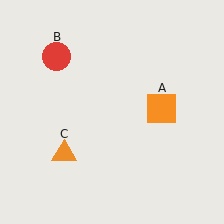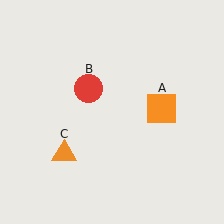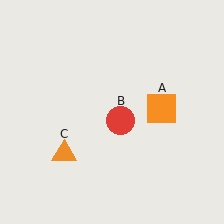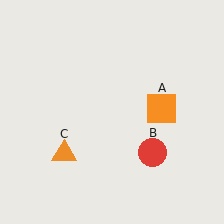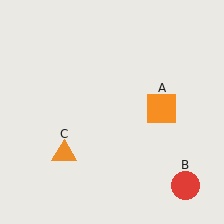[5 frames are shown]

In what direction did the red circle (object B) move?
The red circle (object B) moved down and to the right.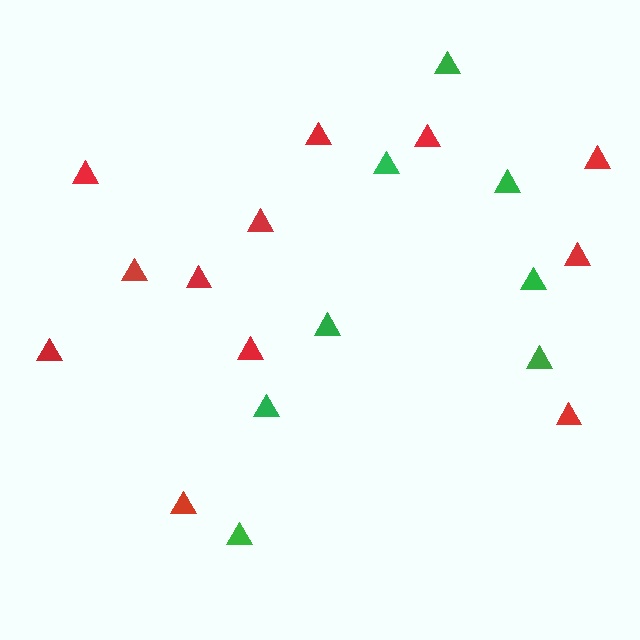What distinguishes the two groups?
There are 2 groups: one group of green triangles (8) and one group of red triangles (12).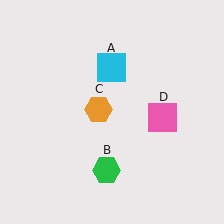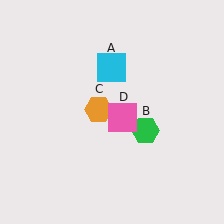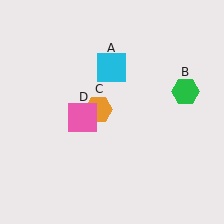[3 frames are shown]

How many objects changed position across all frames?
2 objects changed position: green hexagon (object B), pink square (object D).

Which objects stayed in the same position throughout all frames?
Cyan square (object A) and orange hexagon (object C) remained stationary.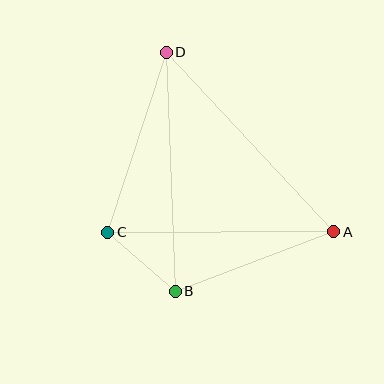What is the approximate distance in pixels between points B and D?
The distance between B and D is approximately 239 pixels.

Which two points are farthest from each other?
Points A and D are farthest from each other.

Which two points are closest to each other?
Points B and C are closest to each other.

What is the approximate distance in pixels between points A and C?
The distance between A and C is approximately 226 pixels.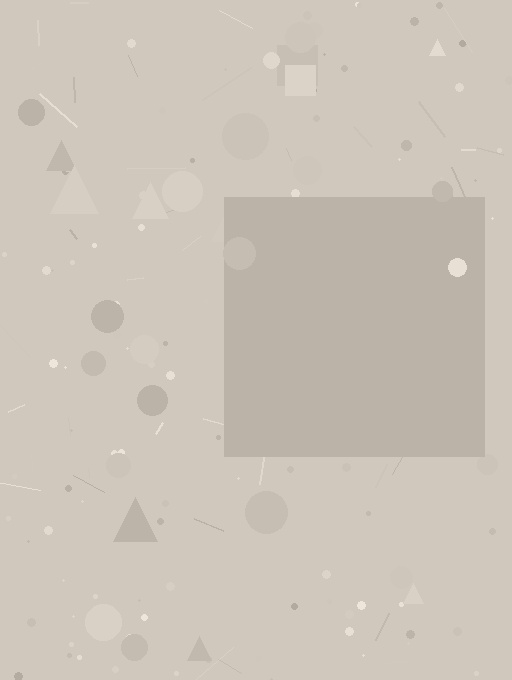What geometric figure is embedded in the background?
A square is embedded in the background.